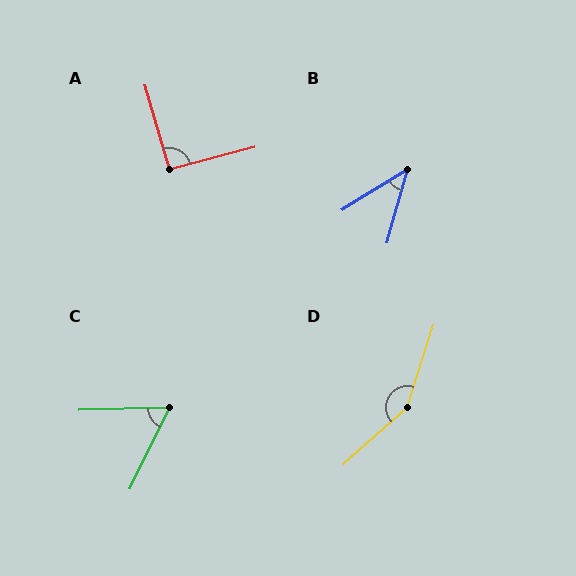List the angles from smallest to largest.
B (43°), C (63°), A (92°), D (150°).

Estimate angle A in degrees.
Approximately 92 degrees.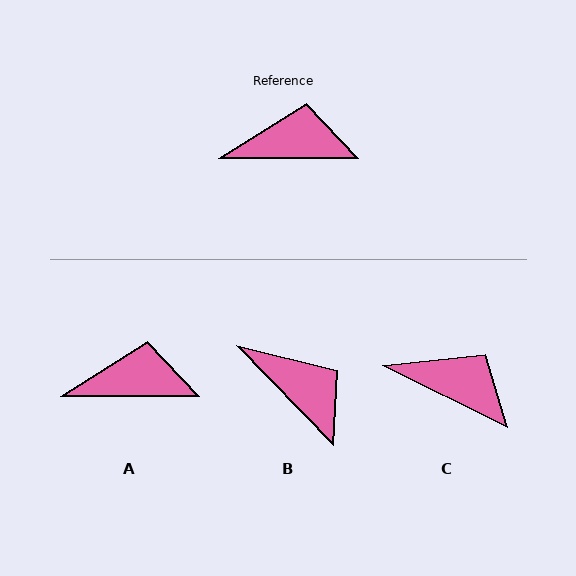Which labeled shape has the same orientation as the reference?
A.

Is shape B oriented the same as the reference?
No, it is off by about 46 degrees.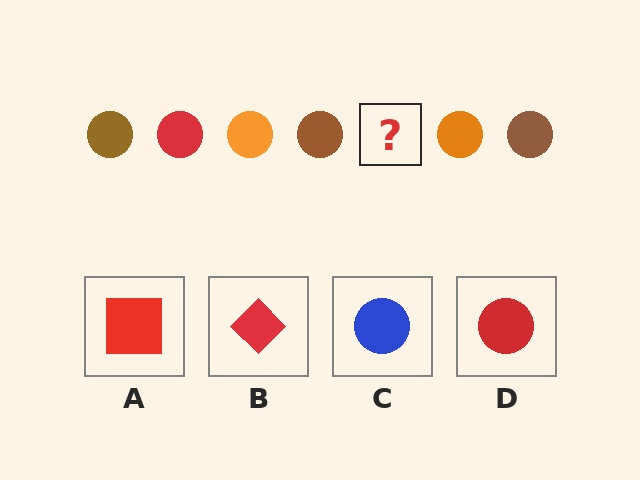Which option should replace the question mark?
Option D.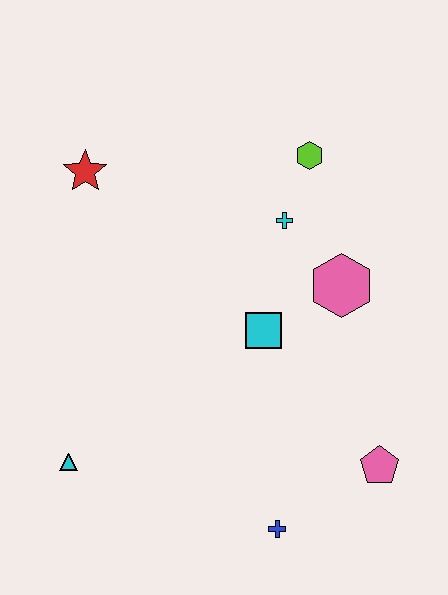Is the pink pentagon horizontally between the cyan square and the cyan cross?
No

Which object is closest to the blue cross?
The pink pentagon is closest to the blue cross.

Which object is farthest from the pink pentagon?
The red star is farthest from the pink pentagon.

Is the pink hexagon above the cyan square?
Yes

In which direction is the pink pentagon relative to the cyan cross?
The pink pentagon is below the cyan cross.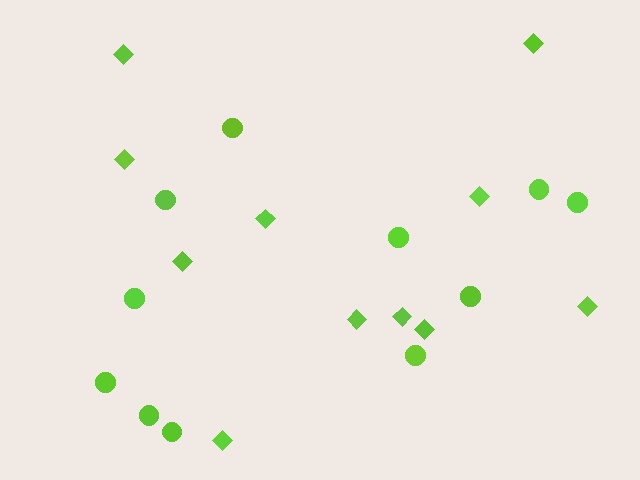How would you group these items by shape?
There are 2 groups: one group of circles (11) and one group of diamonds (11).